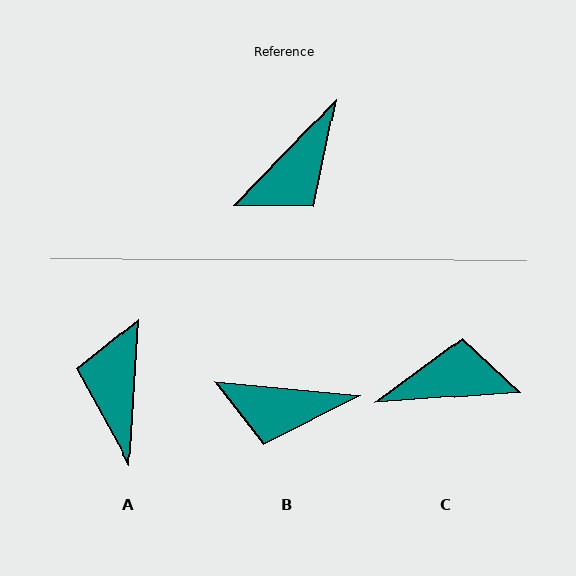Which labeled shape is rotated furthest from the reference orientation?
A, about 140 degrees away.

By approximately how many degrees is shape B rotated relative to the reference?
Approximately 52 degrees clockwise.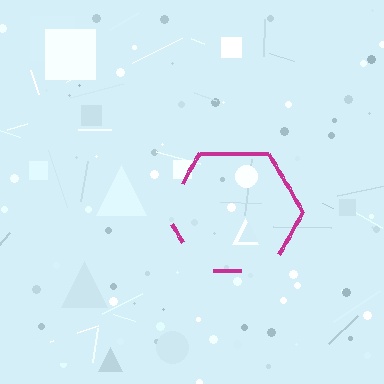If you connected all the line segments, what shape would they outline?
They would outline a hexagon.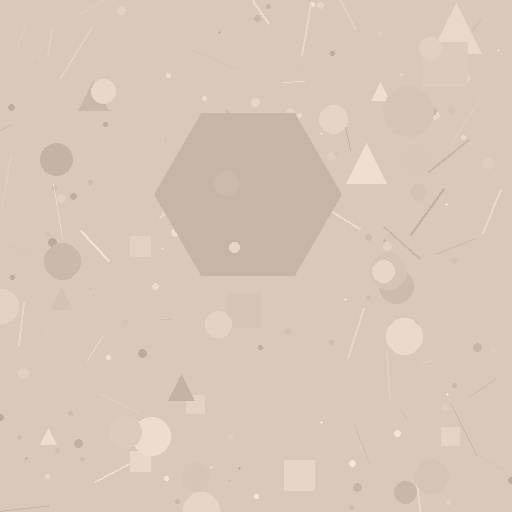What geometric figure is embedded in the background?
A hexagon is embedded in the background.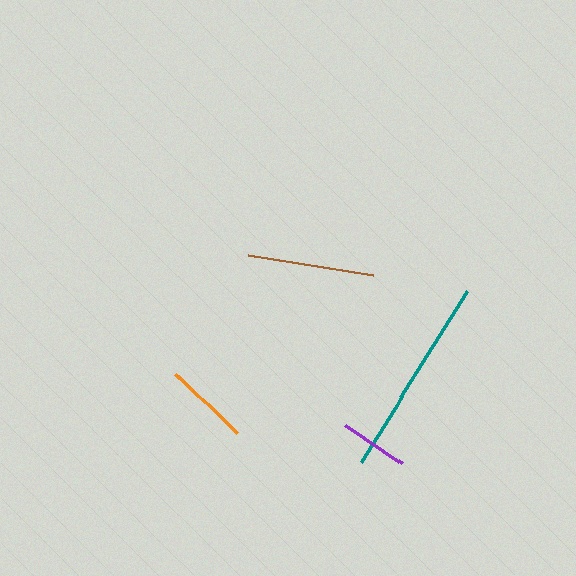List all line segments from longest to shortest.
From longest to shortest: teal, brown, orange, purple.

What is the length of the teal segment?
The teal segment is approximately 201 pixels long.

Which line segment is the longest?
The teal line is the longest at approximately 201 pixels.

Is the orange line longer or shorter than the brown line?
The brown line is longer than the orange line.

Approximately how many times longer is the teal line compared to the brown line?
The teal line is approximately 1.6 times the length of the brown line.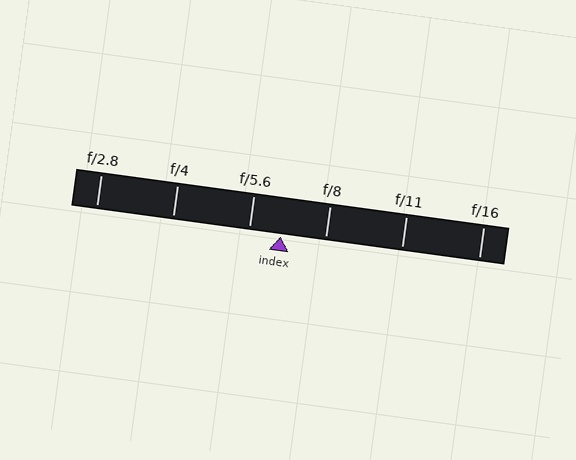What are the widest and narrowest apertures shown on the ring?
The widest aperture shown is f/2.8 and the narrowest is f/16.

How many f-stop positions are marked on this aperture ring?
There are 6 f-stop positions marked.